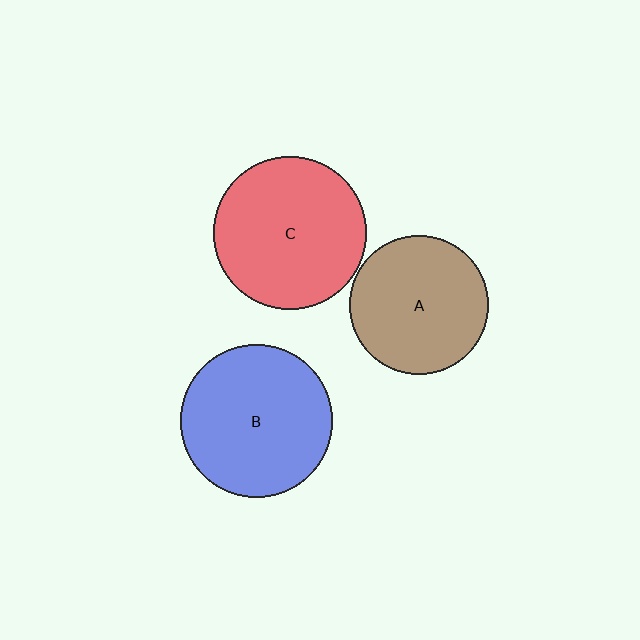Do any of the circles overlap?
No, none of the circles overlap.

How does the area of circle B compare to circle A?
Approximately 1.2 times.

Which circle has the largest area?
Circle C (red).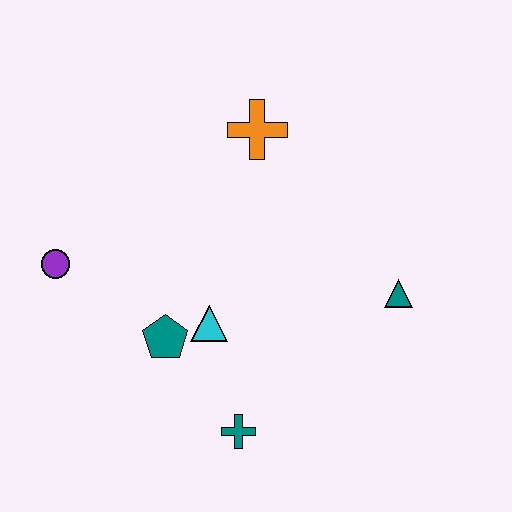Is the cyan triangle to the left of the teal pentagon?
No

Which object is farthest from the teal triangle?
The purple circle is farthest from the teal triangle.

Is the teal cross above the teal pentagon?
No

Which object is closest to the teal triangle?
The cyan triangle is closest to the teal triangle.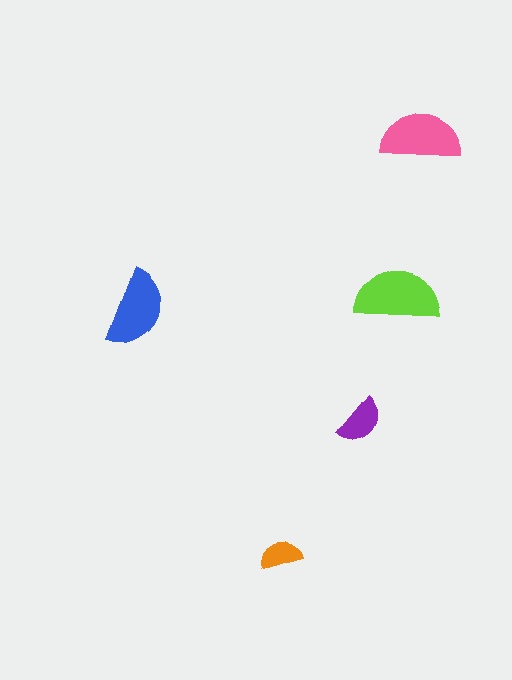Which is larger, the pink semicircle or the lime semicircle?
The lime one.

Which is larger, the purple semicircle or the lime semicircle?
The lime one.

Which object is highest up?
The pink semicircle is topmost.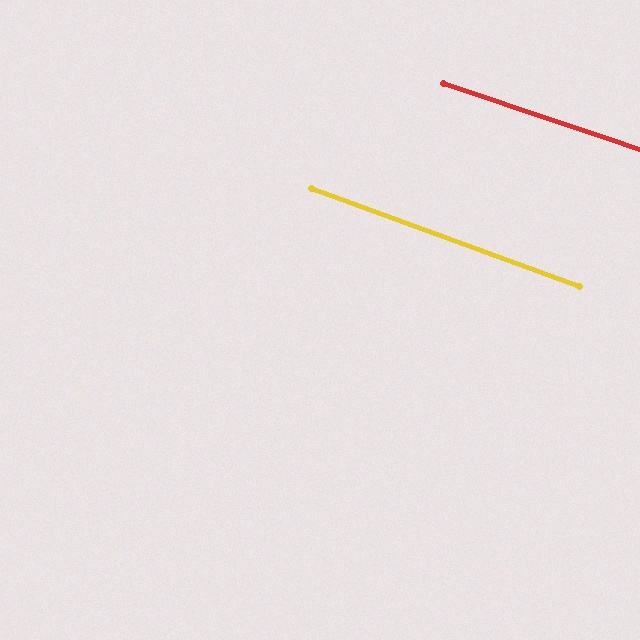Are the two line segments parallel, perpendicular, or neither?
Parallel — their directions differ by only 1.7°.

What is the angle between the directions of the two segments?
Approximately 2 degrees.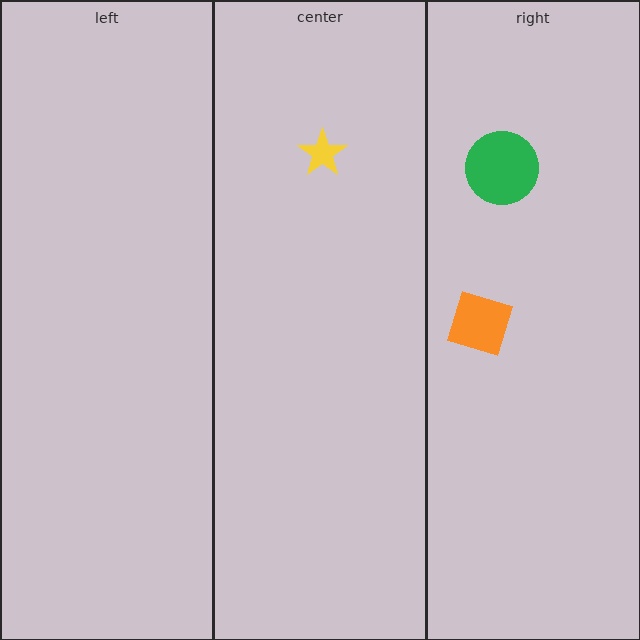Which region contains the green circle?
The right region.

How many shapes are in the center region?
1.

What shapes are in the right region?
The green circle, the orange diamond.